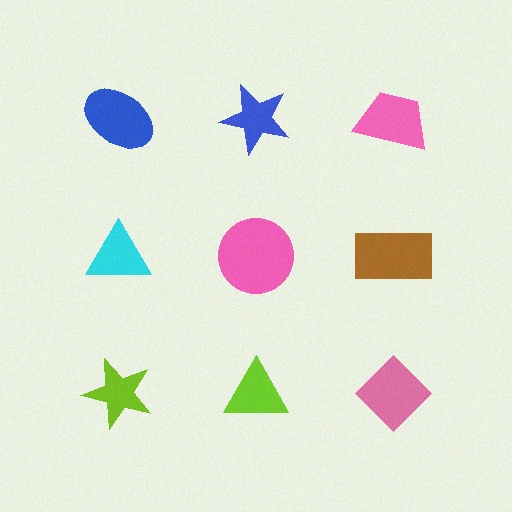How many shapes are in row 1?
3 shapes.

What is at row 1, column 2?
A blue star.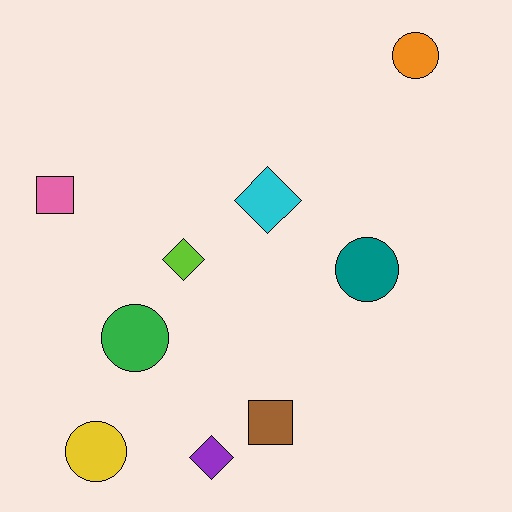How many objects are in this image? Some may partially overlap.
There are 9 objects.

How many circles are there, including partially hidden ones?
There are 4 circles.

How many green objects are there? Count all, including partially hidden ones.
There is 1 green object.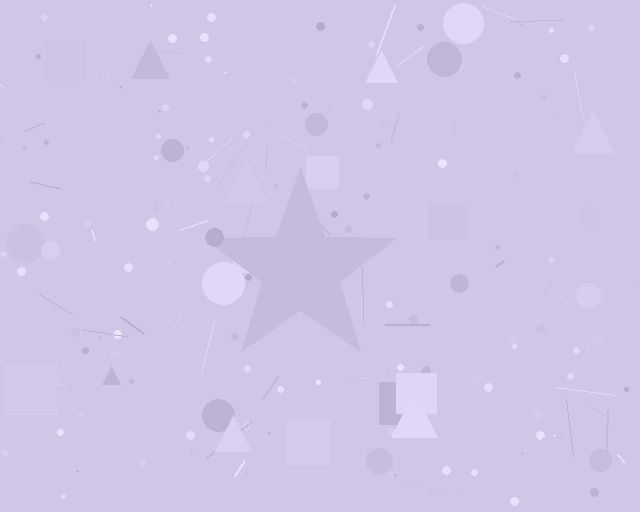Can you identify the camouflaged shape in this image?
The camouflaged shape is a star.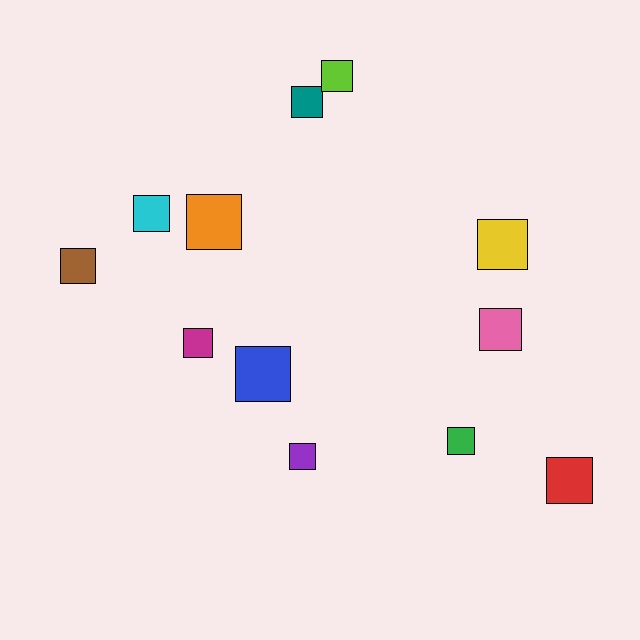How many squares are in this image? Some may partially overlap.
There are 12 squares.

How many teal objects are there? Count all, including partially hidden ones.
There is 1 teal object.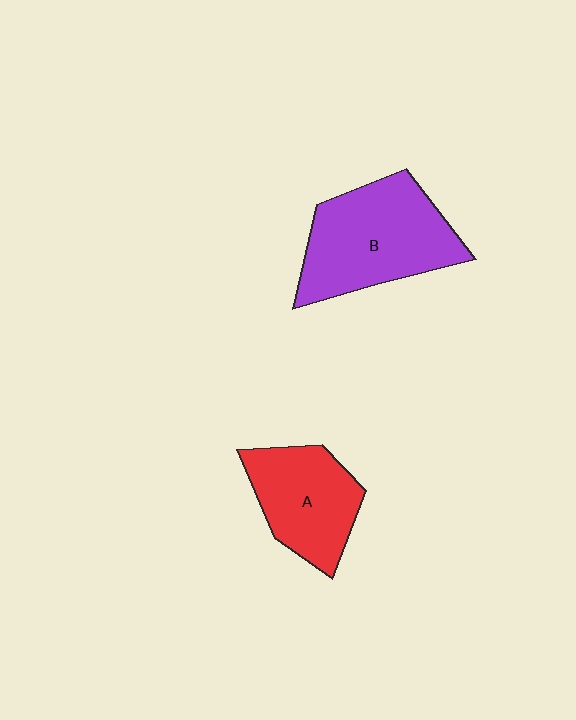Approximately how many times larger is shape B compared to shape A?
Approximately 1.4 times.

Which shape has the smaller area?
Shape A (red).